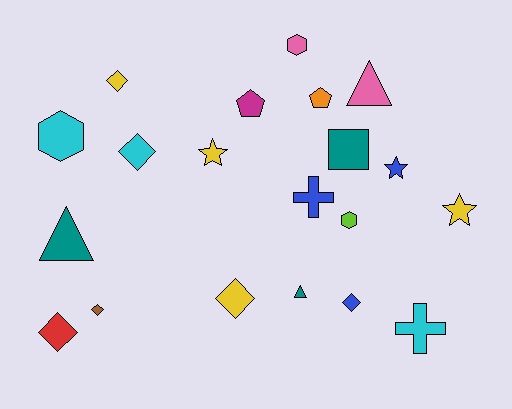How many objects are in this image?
There are 20 objects.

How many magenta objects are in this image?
There is 1 magenta object.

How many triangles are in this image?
There are 3 triangles.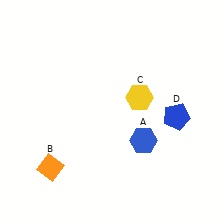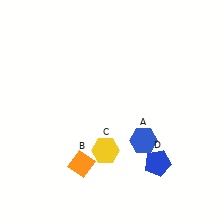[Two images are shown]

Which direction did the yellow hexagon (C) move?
The yellow hexagon (C) moved down.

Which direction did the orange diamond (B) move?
The orange diamond (B) moved right.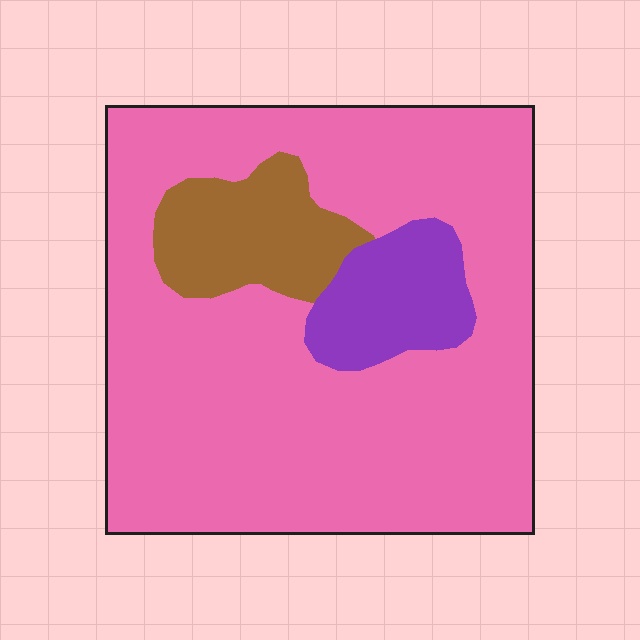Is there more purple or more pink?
Pink.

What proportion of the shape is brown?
Brown takes up less than a sixth of the shape.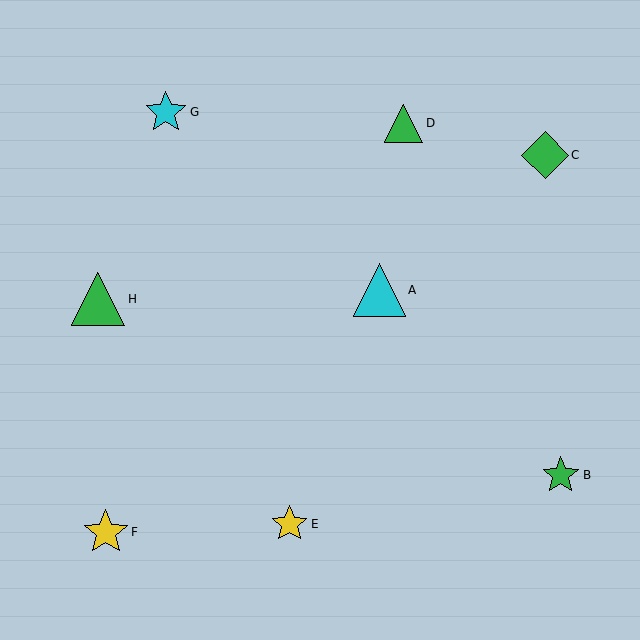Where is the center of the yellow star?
The center of the yellow star is at (106, 532).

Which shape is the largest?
The green triangle (labeled H) is the largest.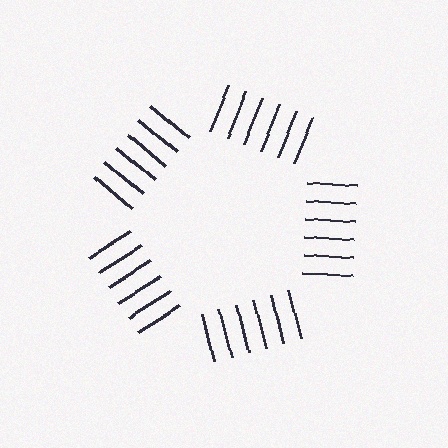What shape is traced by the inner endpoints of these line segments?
An illusory pentagon — the line segments terminate on its edges but no continuous stroke is drawn.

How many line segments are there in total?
30 — 6 along each of the 5 edges.